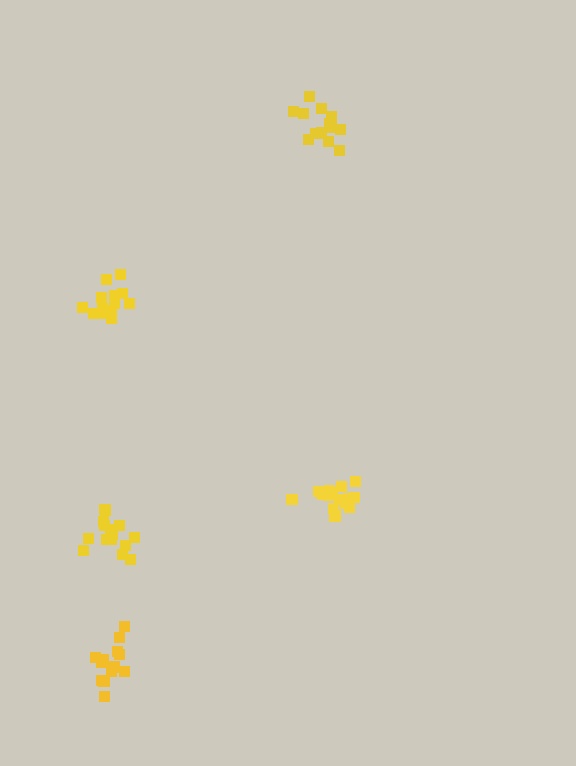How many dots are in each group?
Group 1: 13 dots, Group 2: 16 dots, Group 3: 13 dots, Group 4: 16 dots, Group 5: 13 dots (71 total).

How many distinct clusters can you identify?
There are 5 distinct clusters.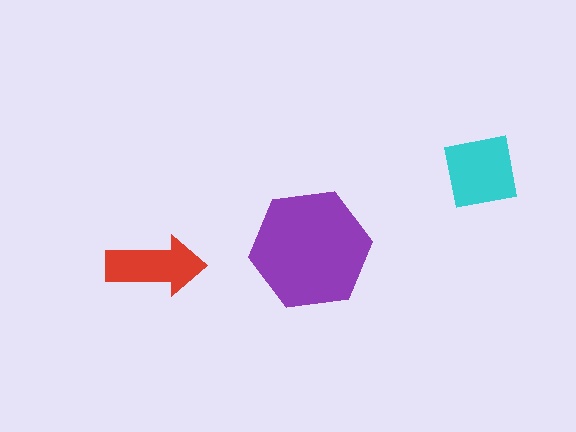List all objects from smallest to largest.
The red arrow, the cyan square, the purple hexagon.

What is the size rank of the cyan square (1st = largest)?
2nd.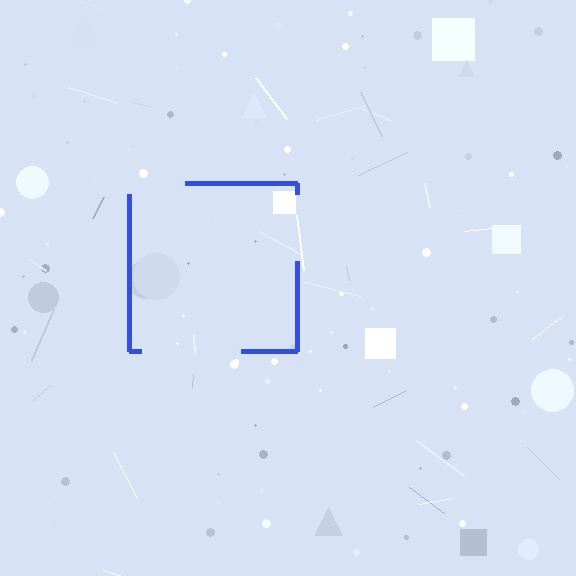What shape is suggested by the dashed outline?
The dashed outline suggests a square.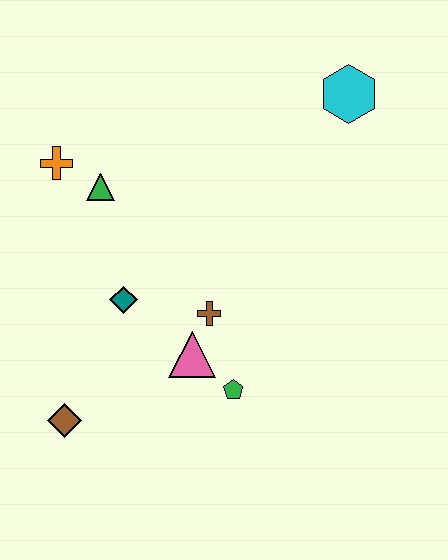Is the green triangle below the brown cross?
No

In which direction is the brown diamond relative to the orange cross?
The brown diamond is below the orange cross.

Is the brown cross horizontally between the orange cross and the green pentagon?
Yes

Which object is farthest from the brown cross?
The cyan hexagon is farthest from the brown cross.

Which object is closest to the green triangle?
The orange cross is closest to the green triangle.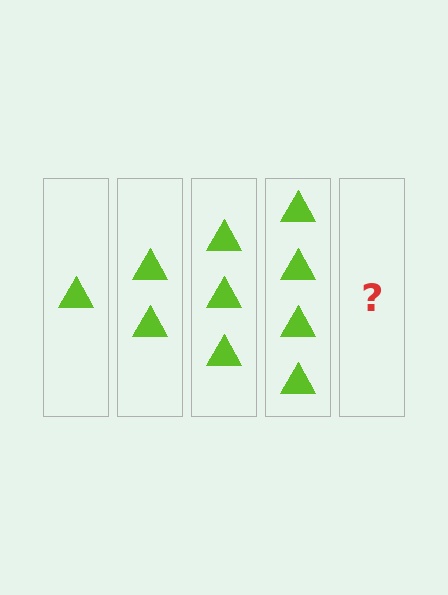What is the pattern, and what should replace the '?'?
The pattern is that each step adds one more triangle. The '?' should be 5 triangles.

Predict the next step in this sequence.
The next step is 5 triangles.